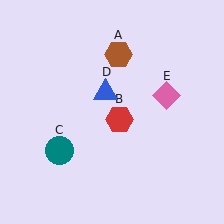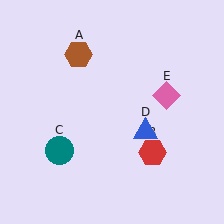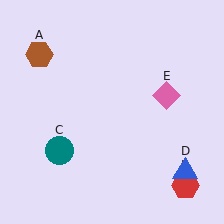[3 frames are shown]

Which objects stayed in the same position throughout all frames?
Teal circle (object C) and pink diamond (object E) remained stationary.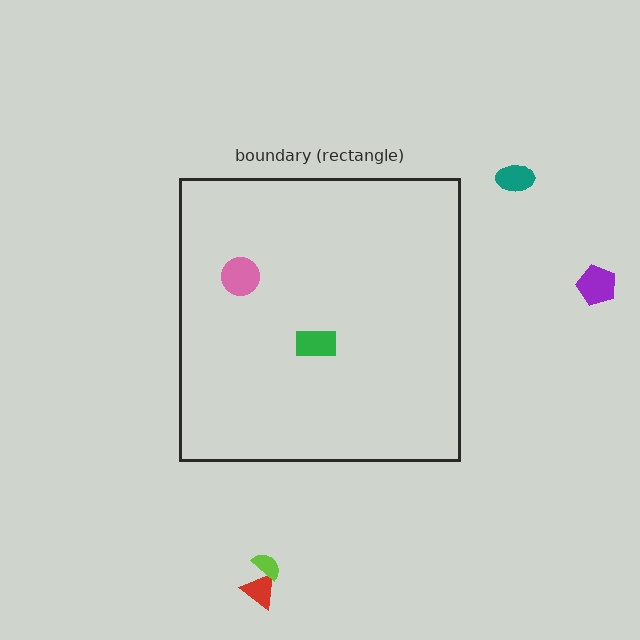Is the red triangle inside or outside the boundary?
Outside.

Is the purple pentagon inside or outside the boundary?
Outside.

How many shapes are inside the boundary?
2 inside, 4 outside.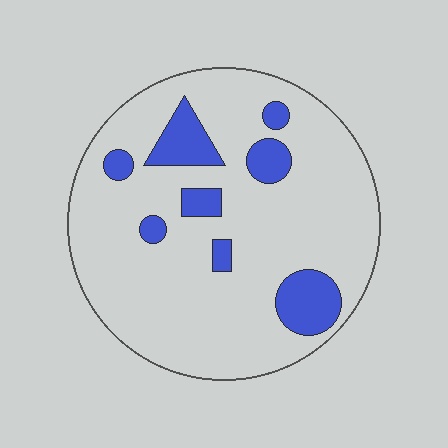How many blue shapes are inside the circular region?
8.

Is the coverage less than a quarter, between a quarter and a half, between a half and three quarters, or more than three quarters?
Less than a quarter.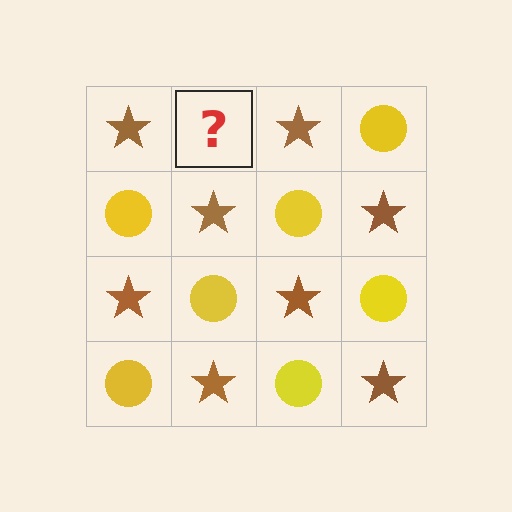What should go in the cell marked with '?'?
The missing cell should contain a yellow circle.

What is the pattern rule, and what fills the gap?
The rule is that it alternates brown star and yellow circle in a checkerboard pattern. The gap should be filled with a yellow circle.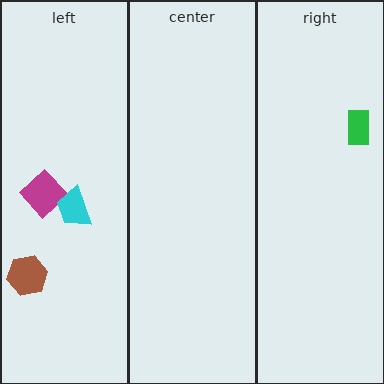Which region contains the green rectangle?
The right region.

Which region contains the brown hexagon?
The left region.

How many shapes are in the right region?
1.